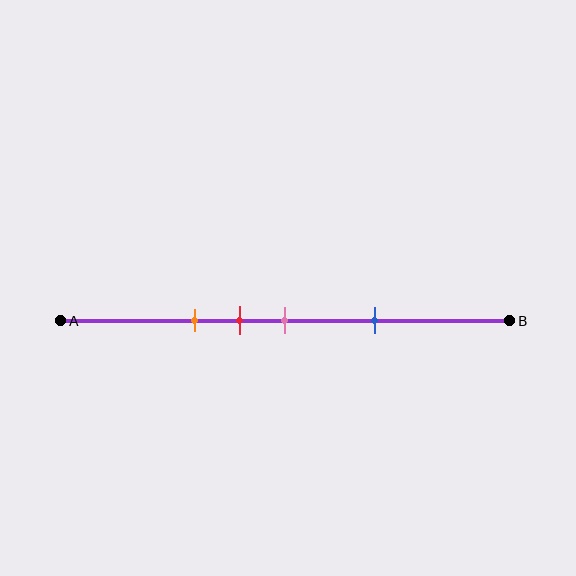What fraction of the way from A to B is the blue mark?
The blue mark is approximately 70% (0.7) of the way from A to B.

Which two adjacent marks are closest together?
The red and pink marks are the closest adjacent pair.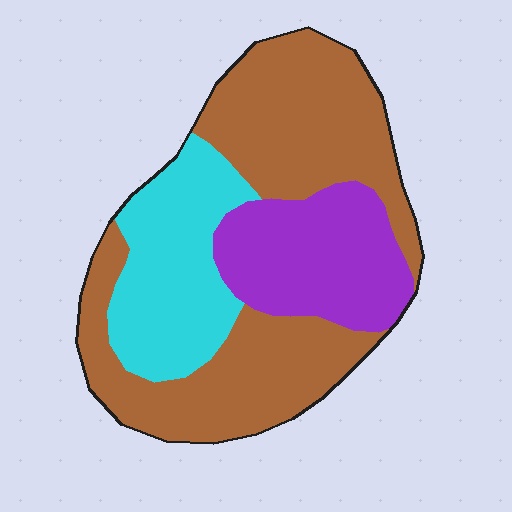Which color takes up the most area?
Brown, at roughly 55%.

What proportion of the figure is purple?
Purple covers roughly 25% of the figure.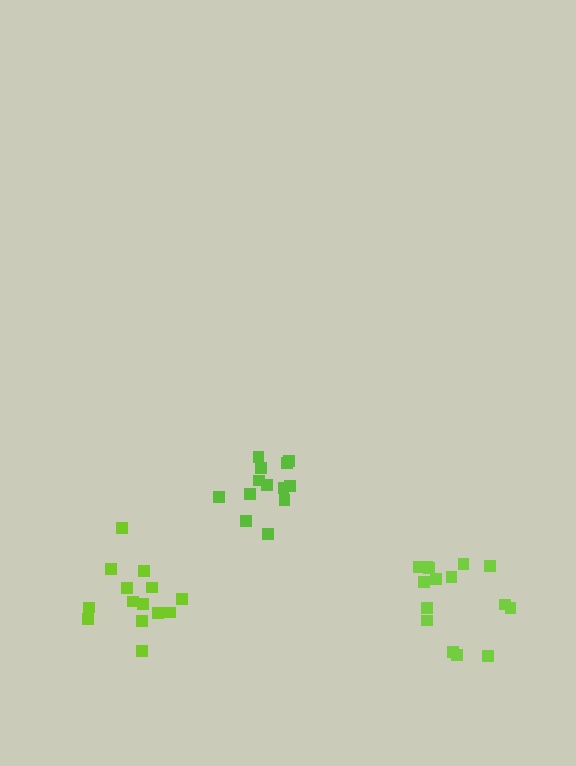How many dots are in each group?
Group 1: 13 dots, Group 2: 15 dots, Group 3: 14 dots (42 total).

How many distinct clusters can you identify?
There are 3 distinct clusters.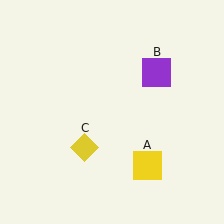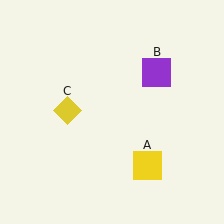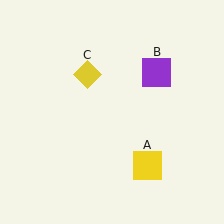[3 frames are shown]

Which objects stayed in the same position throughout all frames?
Yellow square (object A) and purple square (object B) remained stationary.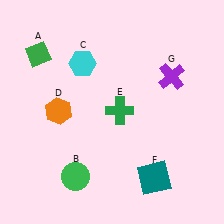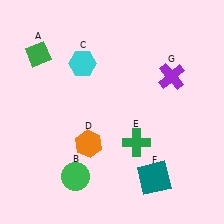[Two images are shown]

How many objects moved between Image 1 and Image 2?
2 objects moved between the two images.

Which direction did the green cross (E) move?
The green cross (E) moved down.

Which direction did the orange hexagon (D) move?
The orange hexagon (D) moved down.